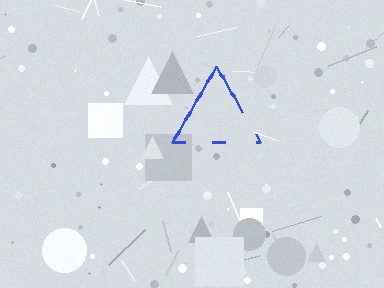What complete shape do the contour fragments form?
The contour fragments form a triangle.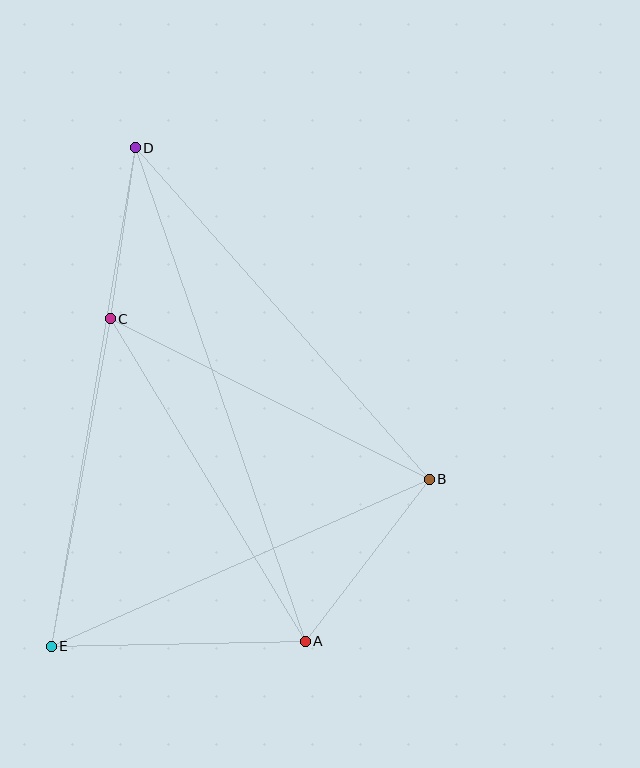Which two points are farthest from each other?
Points A and D are farthest from each other.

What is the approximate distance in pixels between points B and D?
The distance between B and D is approximately 443 pixels.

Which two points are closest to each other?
Points C and D are closest to each other.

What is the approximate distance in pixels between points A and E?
The distance between A and E is approximately 254 pixels.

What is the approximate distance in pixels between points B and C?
The distance between B and C is approximately 357 pixels.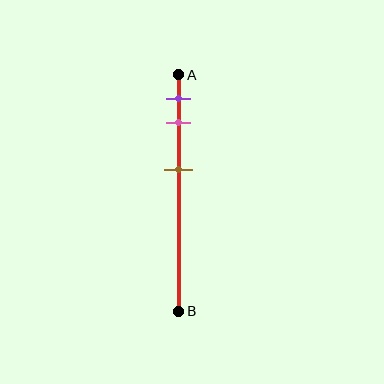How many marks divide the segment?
There are 3 marks dividing the segment.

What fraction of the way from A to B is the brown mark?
The brown mark is approximately 40% (0.4) of the way from A to B.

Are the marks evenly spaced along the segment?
No, the marks are not evenly spaced.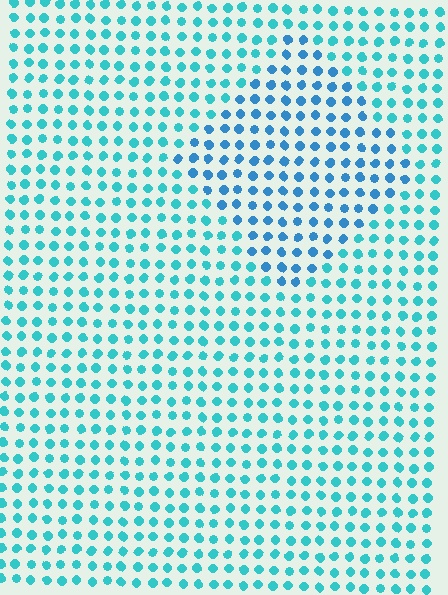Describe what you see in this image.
The image is filled with small cyan elements in a uniform arrangement. A diamond-shaped region is visible where the elements are tinted to a slightly different hue, forming a subtle color boundary.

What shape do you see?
I see a diamond.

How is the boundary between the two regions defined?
The boundary is defined purely by a slight shift in hue (about 25 degrees). Spacing, size, and orientation are identical on both sides.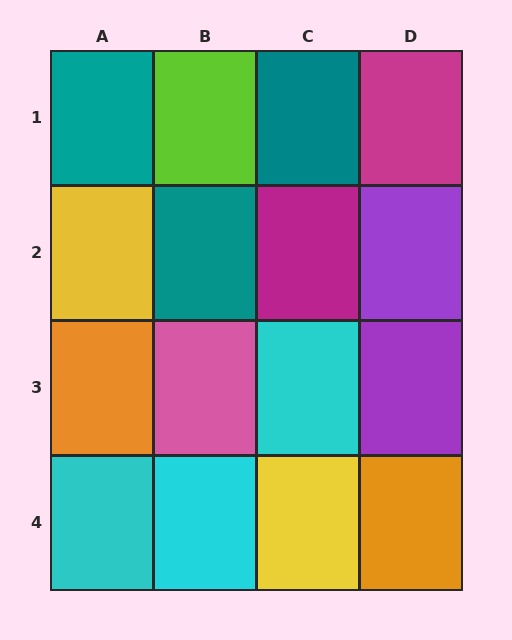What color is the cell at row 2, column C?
Magenta.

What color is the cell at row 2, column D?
Purple.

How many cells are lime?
1 cell is lime.